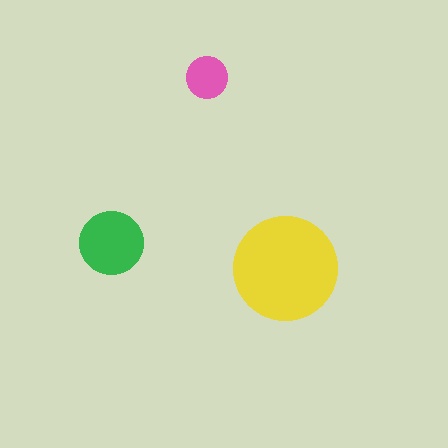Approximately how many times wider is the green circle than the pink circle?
About 1.5 times wider.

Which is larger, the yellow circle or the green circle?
The yellow one.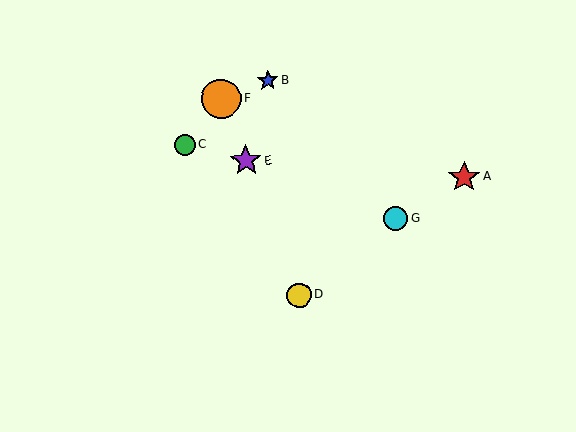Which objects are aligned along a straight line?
Objects D, E, F are aligned along a straight line.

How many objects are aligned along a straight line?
3 objects (D, E, F) are aligned along a straight line.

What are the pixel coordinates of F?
Object F is at (221, 99).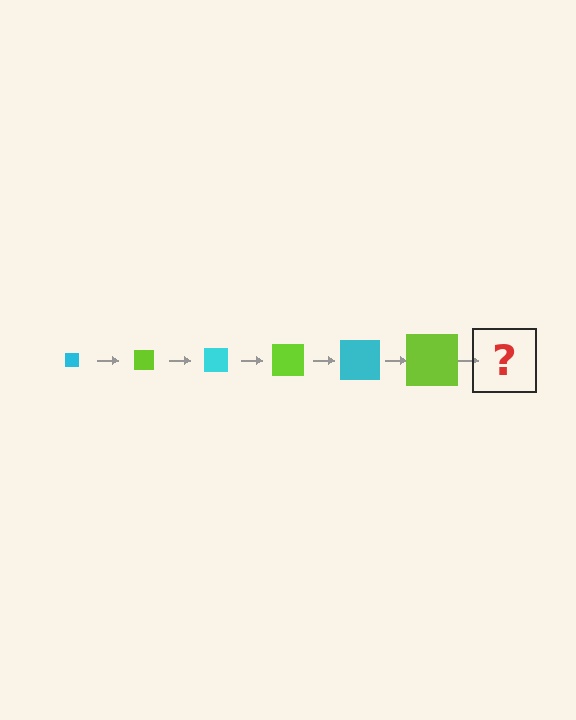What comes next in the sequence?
The next element should be a cyan square, larger than the previous one.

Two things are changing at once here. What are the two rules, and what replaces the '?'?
The two rules are that the square grows larger each step and the color cycles through cyan and lime. The '?' should be a cyan square, larger than the previous one.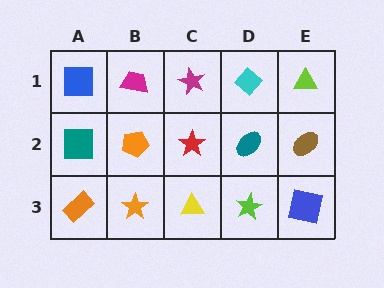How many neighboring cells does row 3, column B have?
3.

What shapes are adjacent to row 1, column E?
A brown ellipse (row 2, column E), a cyan diamond (row 1, column D).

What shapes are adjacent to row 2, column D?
A cyan diamond (row 1, column D), a lime star (row 3, column D), a red star (row 2, column C), a brown ellipse (row 2, column E).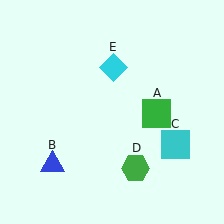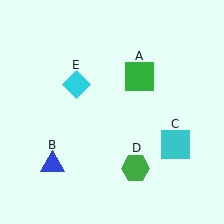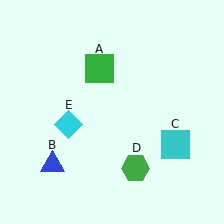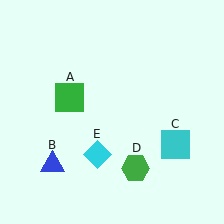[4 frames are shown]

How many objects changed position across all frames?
2 objects changed position: green square (object A), cyan diamond (object E).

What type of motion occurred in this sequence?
The green square (object A), cyan diamond (object E) rotated counterclockwise around the center of the scene.